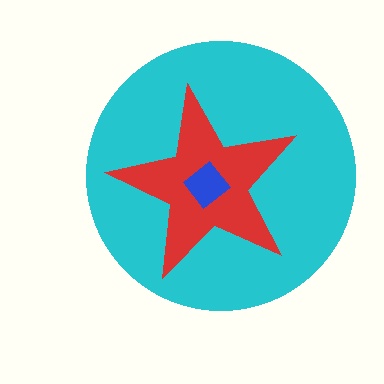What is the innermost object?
The blue diamond.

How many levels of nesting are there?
3.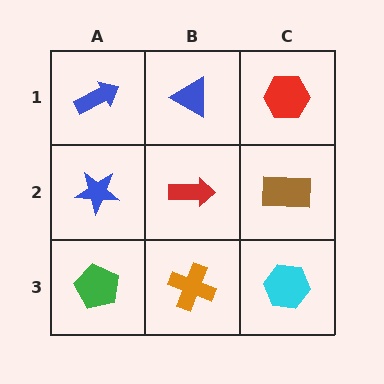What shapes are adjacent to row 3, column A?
A blue star (row 2, column A), an orange cross (row 3, column B).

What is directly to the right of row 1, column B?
A red hexagon.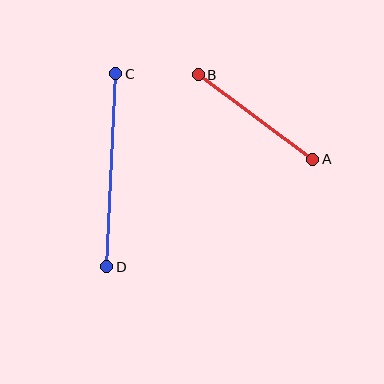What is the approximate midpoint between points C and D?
The midpoint is at approximately (111, 170) pixels.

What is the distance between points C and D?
The distance is approximately 193 pixels.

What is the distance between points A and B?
The distance is approximately 142 pixels.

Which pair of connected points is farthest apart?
Points C and D are farthest apart.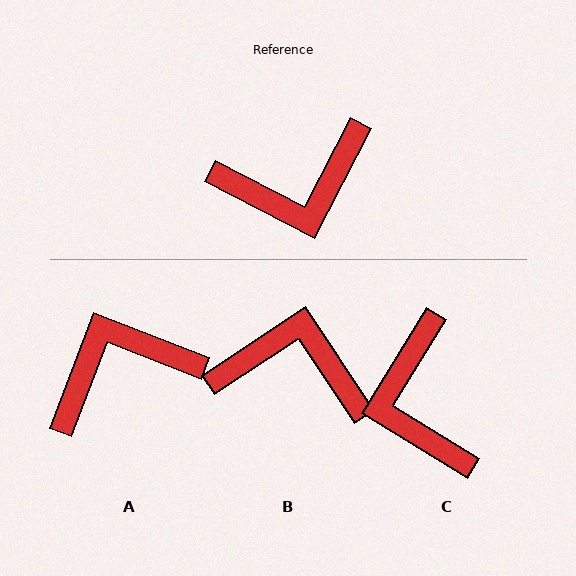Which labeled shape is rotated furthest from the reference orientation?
A, about 174 degrees away.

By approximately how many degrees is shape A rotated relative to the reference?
Approximately 174 degrees clockwise.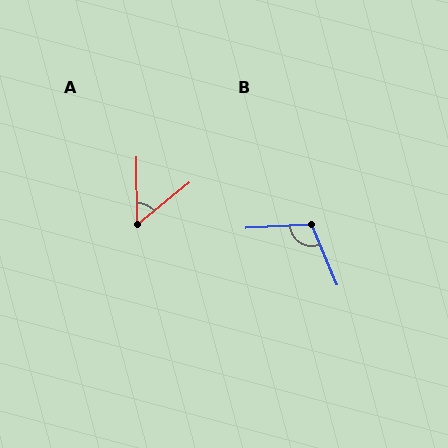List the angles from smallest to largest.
A (52°), B (110°).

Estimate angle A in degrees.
Approximately 52 degrees.